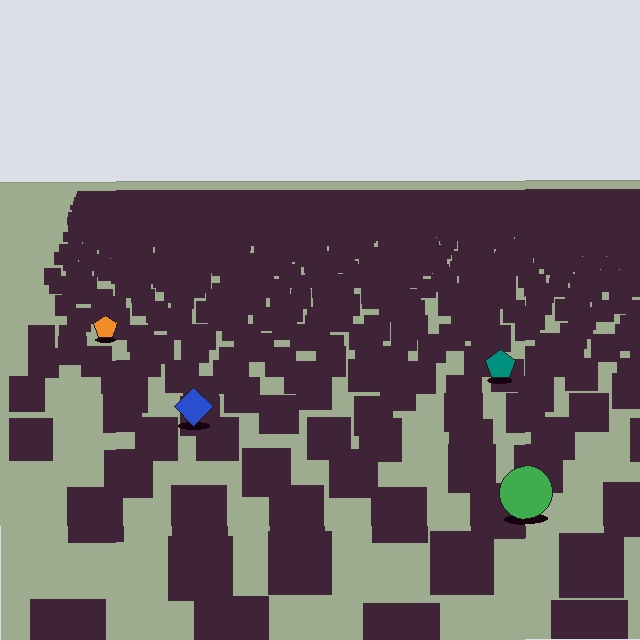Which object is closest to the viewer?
The green circle is closest. The texture marks near it are larger and more spread out.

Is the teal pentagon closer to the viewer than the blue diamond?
No. The blue diamond is closer — you can tell from the texture gradient: the ground texture is coarser near it.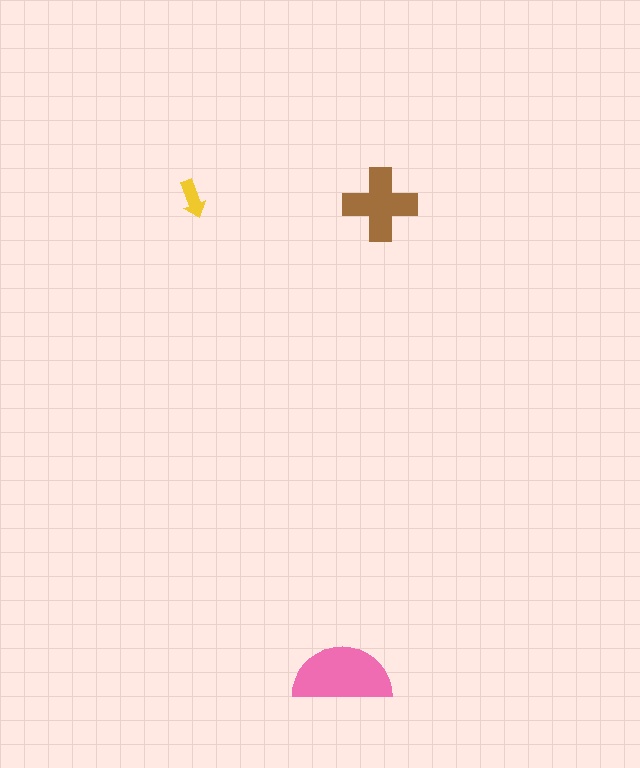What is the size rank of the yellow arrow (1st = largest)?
3rd.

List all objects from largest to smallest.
The pink semicircle, the brown cross, the yellow arrow.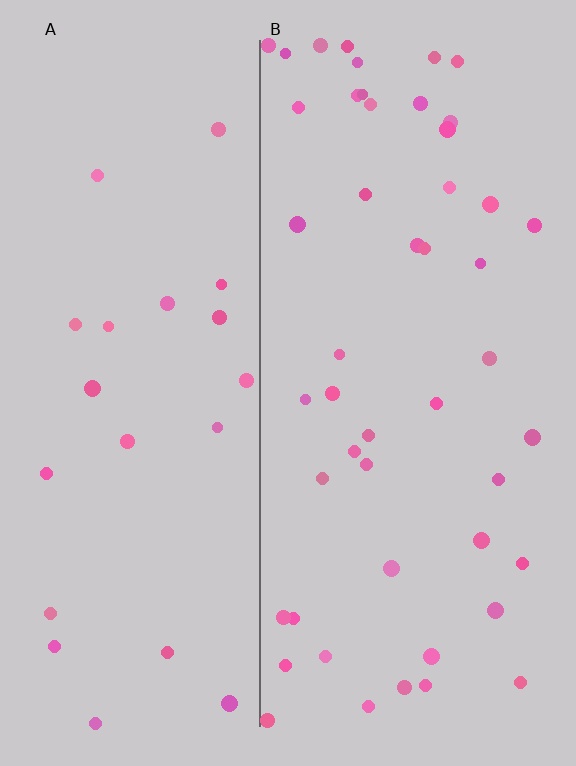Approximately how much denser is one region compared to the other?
Approximately 2.2× — region B over region A.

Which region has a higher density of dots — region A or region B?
B (the right).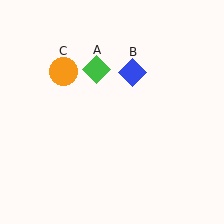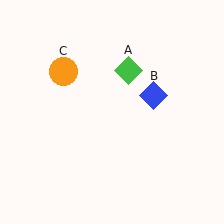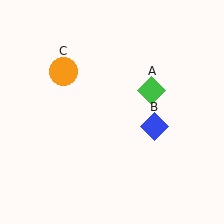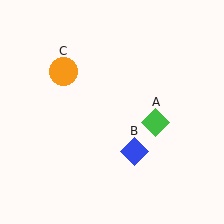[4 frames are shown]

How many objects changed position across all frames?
2 objects changed position: green diamond (object A), blue diamond (object B).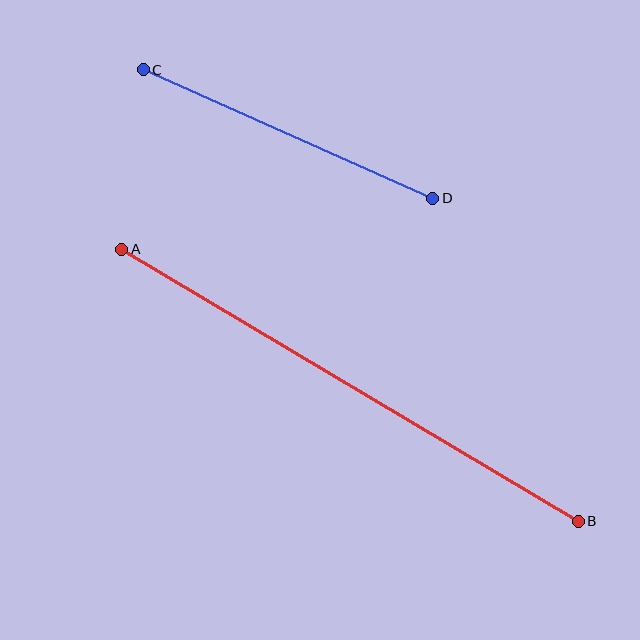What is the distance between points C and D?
The distance is approximately 316 pixels.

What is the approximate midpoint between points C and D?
The midpoint is at approximately (288, 134) pixels.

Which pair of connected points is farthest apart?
Points A and B are farthest apart.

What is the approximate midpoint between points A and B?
The midpoint is at approximately (350, 385) pixels.